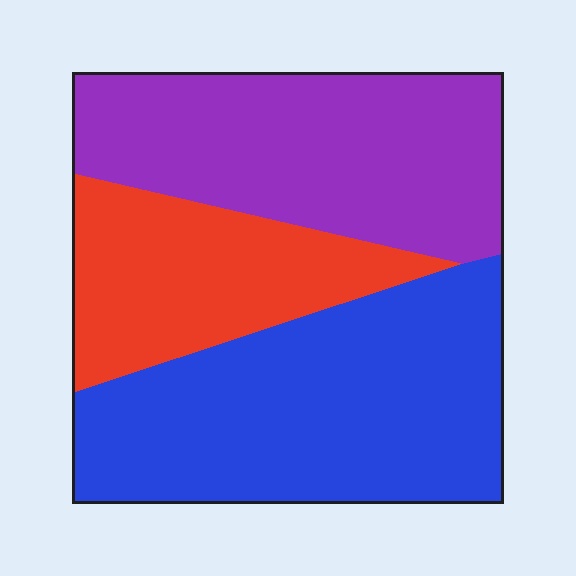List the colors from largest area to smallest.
From largest to smallest: blue, purple, red.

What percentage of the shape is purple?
Purple covers roughly 35% of the shape.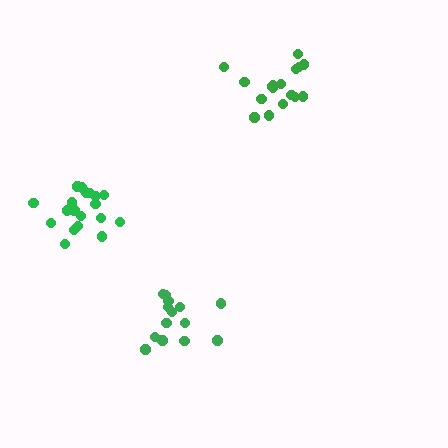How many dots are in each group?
Group 1: 17 dots, Group 2: 14 dots, Group 3: 20 dots (51 total).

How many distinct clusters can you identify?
There are 3 distinct clusters.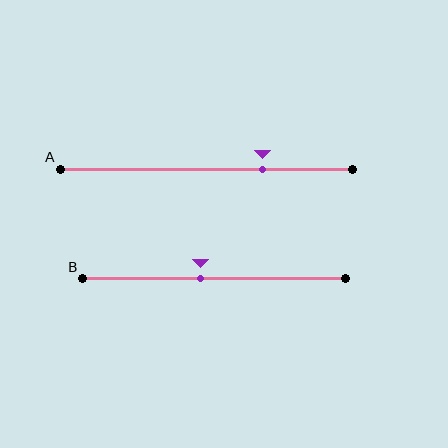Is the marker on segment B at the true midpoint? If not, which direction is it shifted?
No, the marker on segment B is shifted to the left by about 5% of the segment length.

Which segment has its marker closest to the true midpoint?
Segment B has its marker closest to the true midpoint.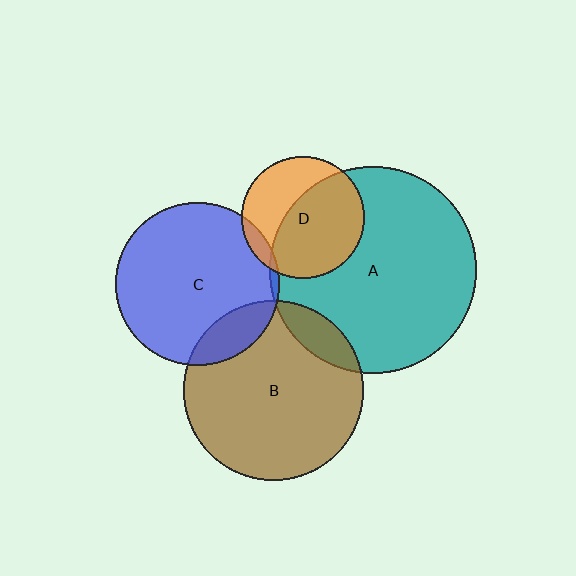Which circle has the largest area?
Circle A (teal).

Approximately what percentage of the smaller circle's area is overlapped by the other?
Approximately 15%.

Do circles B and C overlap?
Yes.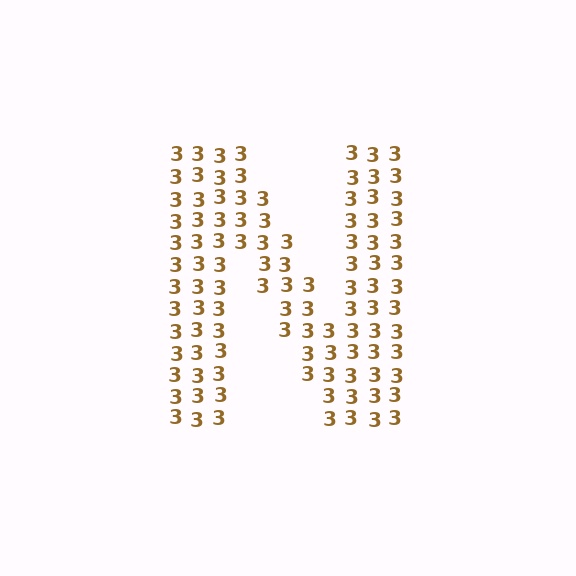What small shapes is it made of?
It is made of small digit 3's.